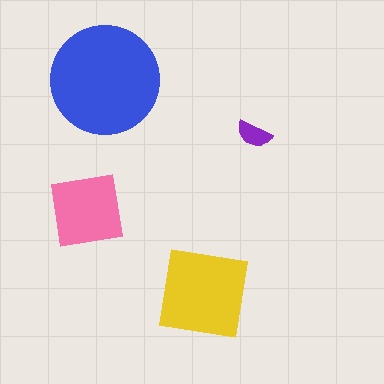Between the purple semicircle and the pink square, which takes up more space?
The pink square.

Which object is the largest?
The blue circle.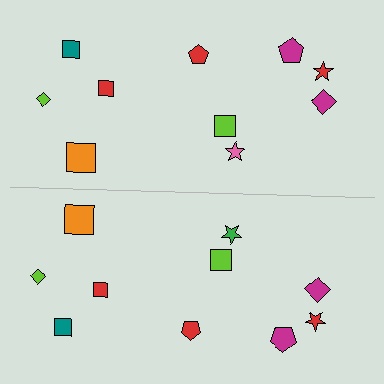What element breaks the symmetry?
The green star on the bottom side breaks the symmetry — its mirror counterpart is pink.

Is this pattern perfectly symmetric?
No, the pattern is not perfectly symmetric. The green star on the bottom side breaks the symmetry — its mirror counterpart is pink.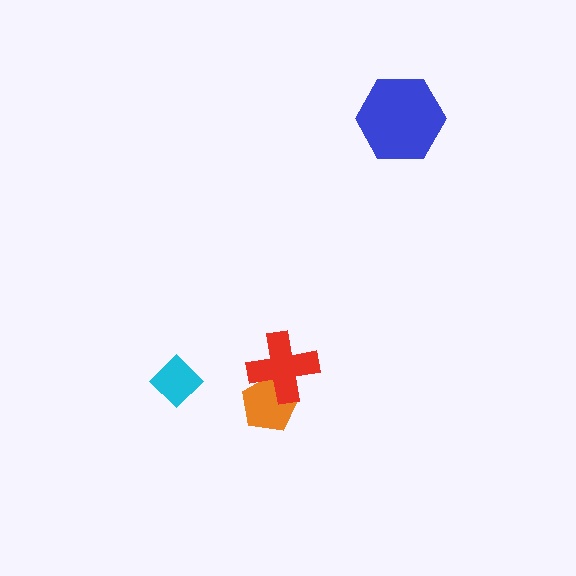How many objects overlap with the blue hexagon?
0 objects overlap with the blue hexagon.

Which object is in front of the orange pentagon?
The red cross is in front of the orange pentagon.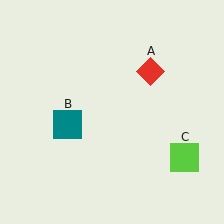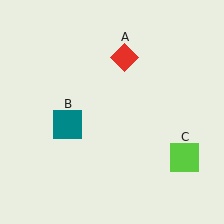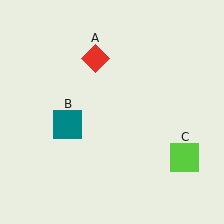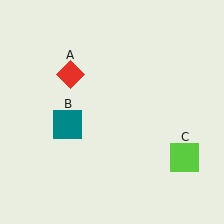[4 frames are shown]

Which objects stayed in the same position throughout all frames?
Teal square (object B) and lime square (object C) remained stationary.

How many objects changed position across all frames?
1 object changed position: red diamond (object A).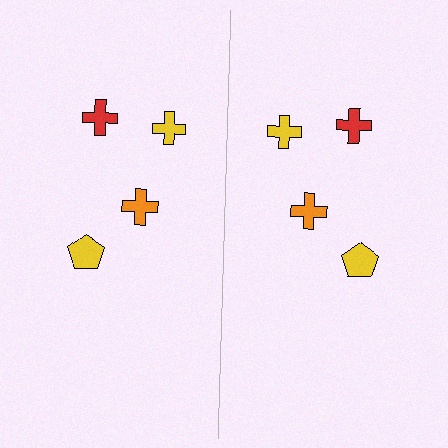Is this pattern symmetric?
Yes, this pattern has bilateral (reflection) symmetry.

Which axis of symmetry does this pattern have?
The pattern has a vertical axis of symmetry running through the center of the image.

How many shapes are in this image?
There are 8 shapes in this image.